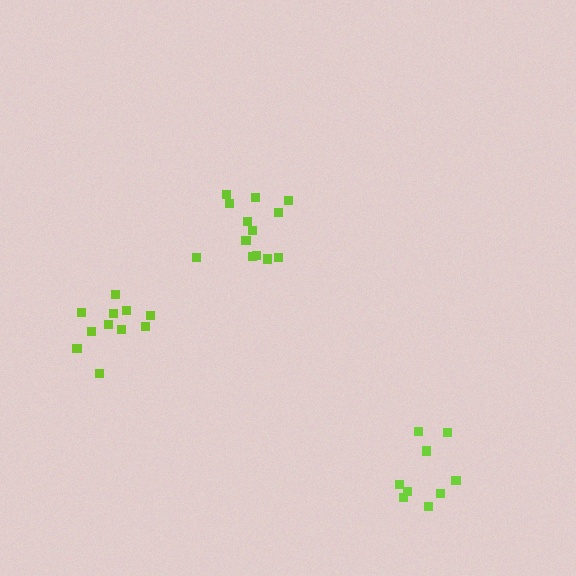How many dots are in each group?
Group 1: 14 dots, Group 2: 9 dots, Group 3: 11 dots (34 total).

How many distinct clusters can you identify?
There are 3 distinct clusters.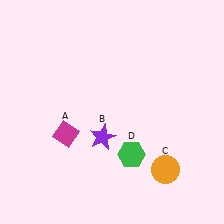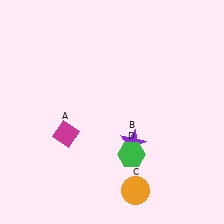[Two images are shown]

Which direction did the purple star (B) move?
The purple star (B) moved right.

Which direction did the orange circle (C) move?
The orange circle (C) moved left.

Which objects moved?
The objects that moved are: the purple star (B), the orange circle (C).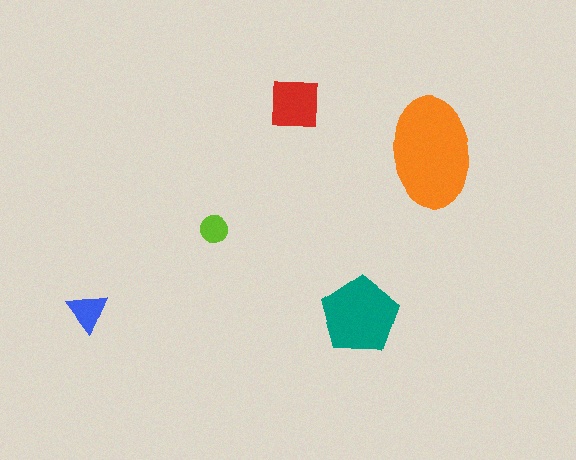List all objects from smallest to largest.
The lime circle, the blue triangle, the red square, the teal pentagon, the orange ellipse.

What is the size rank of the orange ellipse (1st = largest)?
1st.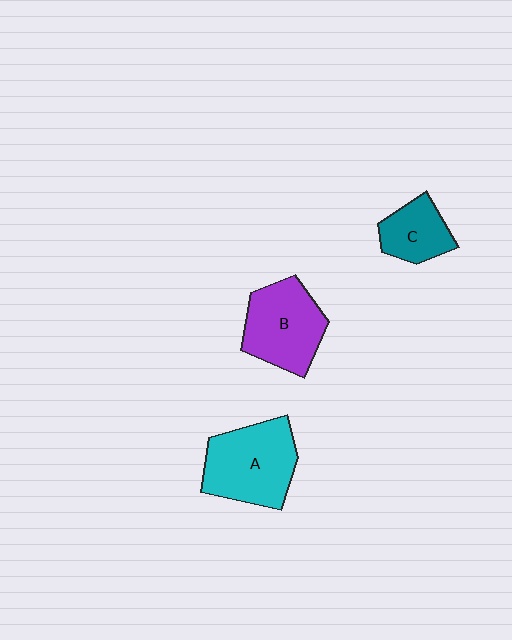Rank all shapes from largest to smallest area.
From largest to smallest: A (cyan), B (purple), C (teal).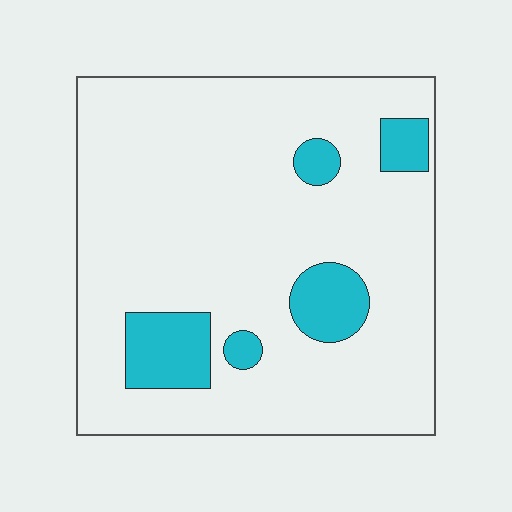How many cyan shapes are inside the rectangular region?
5.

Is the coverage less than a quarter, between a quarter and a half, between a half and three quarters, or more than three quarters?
Less than a quarter.